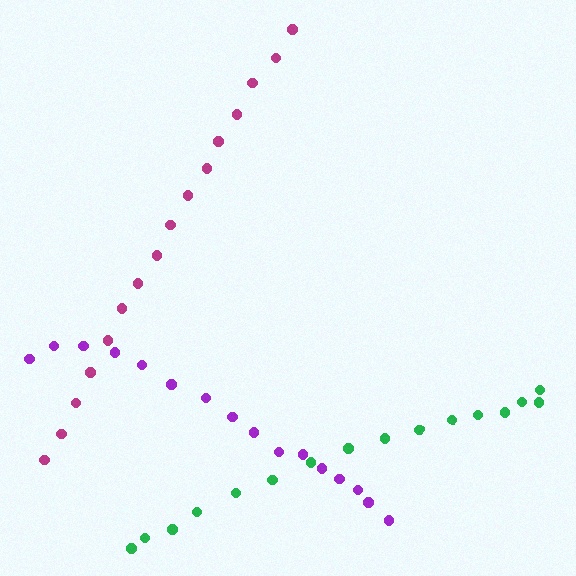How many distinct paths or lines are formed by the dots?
There are 3 distinct paths.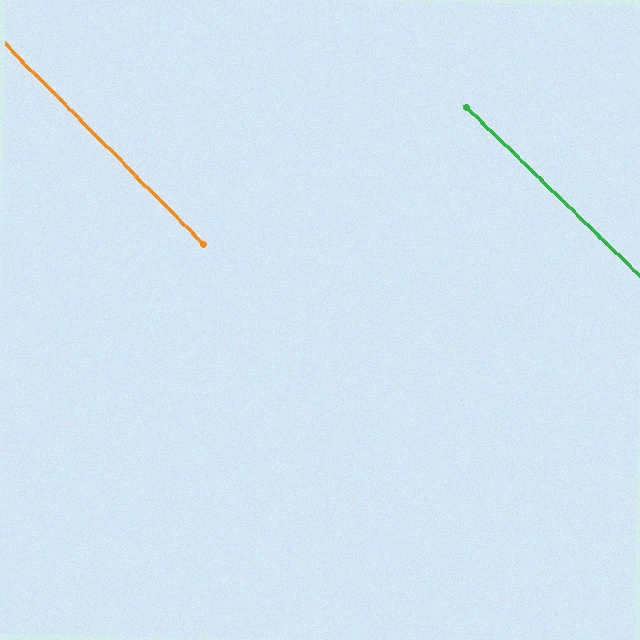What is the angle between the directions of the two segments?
Approximately 1 degree.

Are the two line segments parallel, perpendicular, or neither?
Parallel — their directions differ by only 1.1°.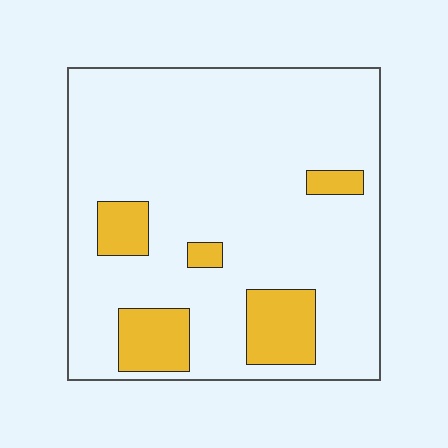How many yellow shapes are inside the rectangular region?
5.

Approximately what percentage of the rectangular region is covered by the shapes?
Approximately 15%.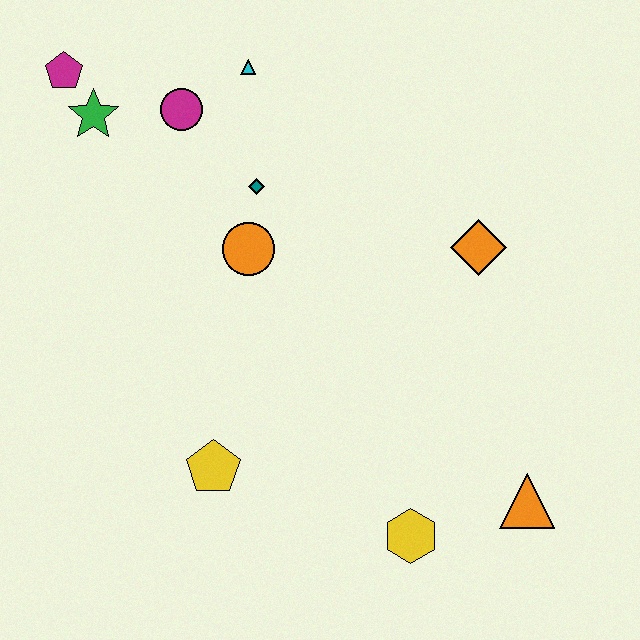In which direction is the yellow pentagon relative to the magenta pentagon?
The yellow pentagon is below the magenta pentagon.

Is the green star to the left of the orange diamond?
Yes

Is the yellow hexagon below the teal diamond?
Yes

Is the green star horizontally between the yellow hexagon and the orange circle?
No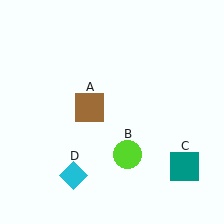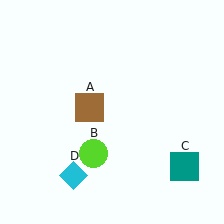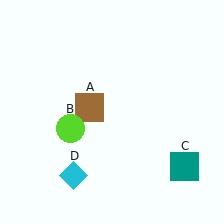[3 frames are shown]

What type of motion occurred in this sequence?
The lime circle (object B) rotated clockwise around the center of the scene.